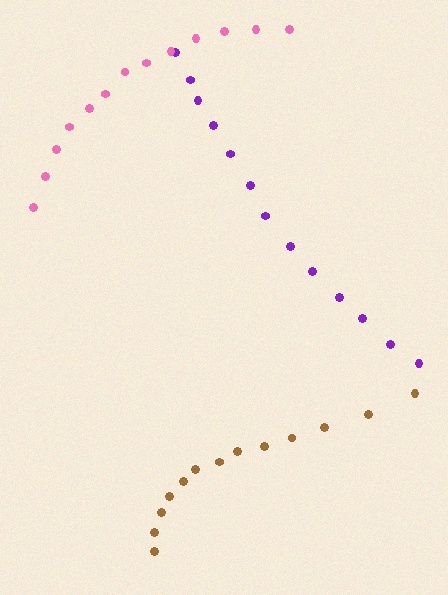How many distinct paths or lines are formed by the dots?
There are 3 distinct paths.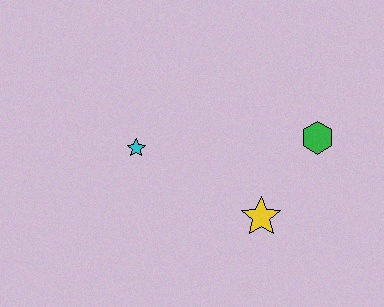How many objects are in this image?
There are 3 objects.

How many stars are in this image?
There are 2 stars.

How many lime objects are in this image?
There are no lime objects.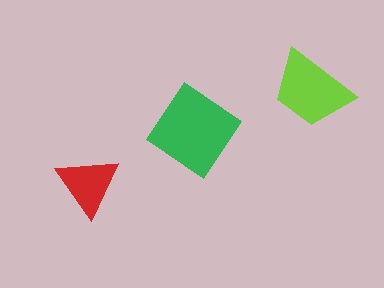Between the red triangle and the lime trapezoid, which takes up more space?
The lime trapezoid.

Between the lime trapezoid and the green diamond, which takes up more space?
The green diamond.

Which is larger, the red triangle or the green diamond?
The green diamond.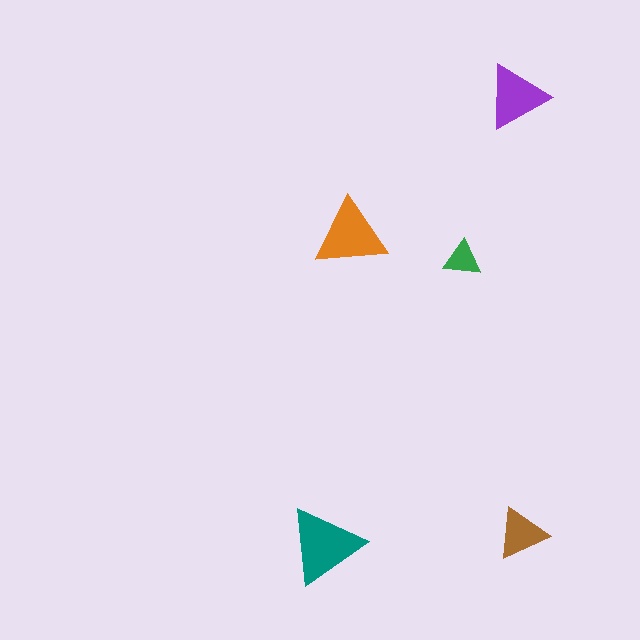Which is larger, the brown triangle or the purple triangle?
The purple one.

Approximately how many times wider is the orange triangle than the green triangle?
About 2 times wider.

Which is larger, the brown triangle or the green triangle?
The brown one.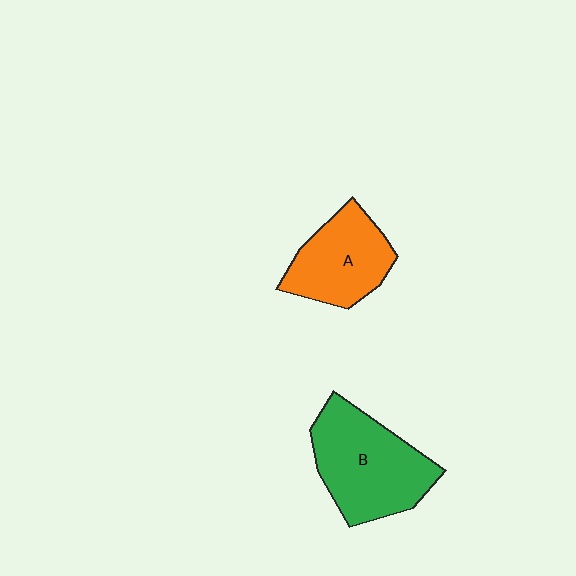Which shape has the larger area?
Shape B (green).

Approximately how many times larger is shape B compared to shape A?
Approximately 1.4 times.